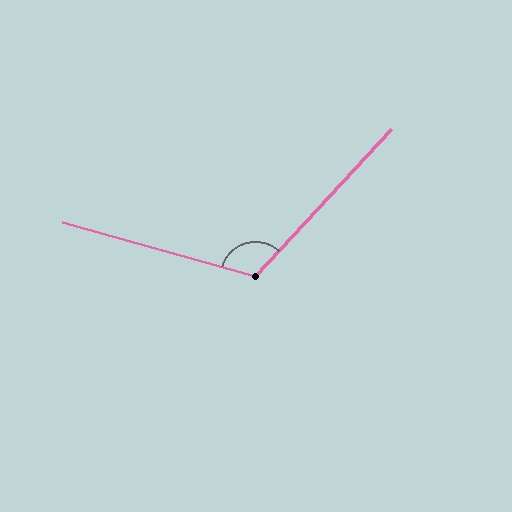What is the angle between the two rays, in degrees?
Approximately 117 degrees.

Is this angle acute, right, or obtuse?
It is obtuse.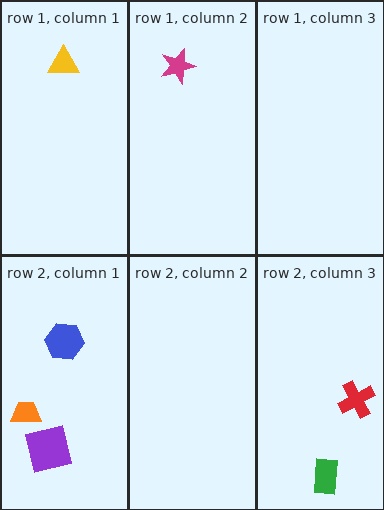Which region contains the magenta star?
The row 1, column 2 region.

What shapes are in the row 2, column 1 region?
The orange trapezoid, the purple square, the blue hexagon.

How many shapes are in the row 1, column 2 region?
1.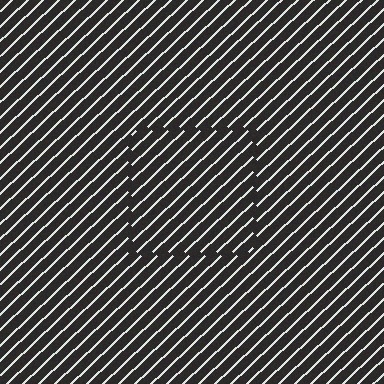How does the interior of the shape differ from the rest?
The interior of the shape contains the same grating, shifted by half a period — the contour is defined by the phase discontinuity where line-ends from the inner and outer gratings abut.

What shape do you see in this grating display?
An illusory square. The interior of the shape contains the same grating, shifted by half a period — the contour is defined by the phase discontinuity where line-ends from the inner and outer gratings abut.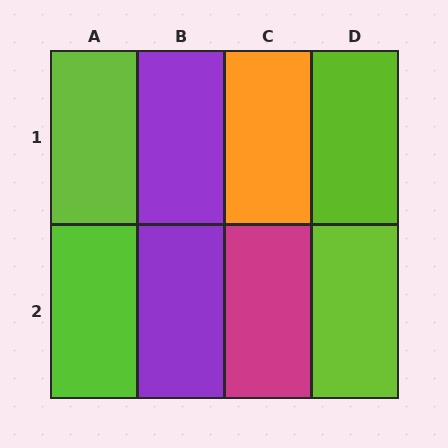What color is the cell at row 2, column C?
Magenta.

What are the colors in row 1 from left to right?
Lime, purple, orange, lime.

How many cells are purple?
2 cells are purple.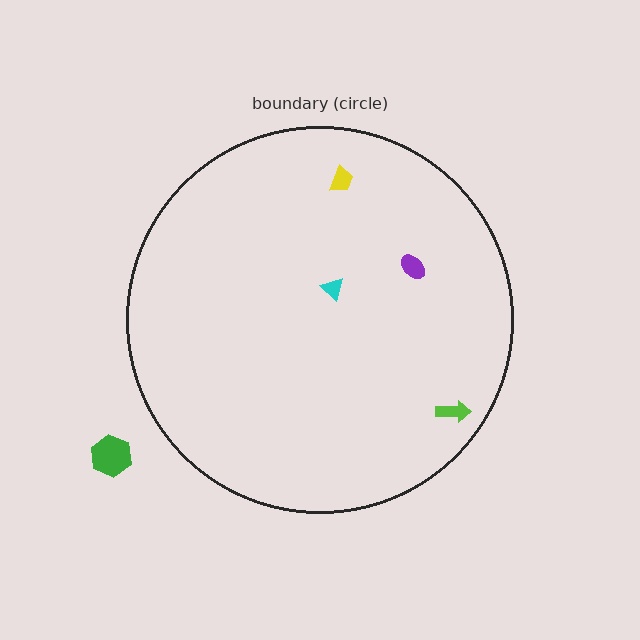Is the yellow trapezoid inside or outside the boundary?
Inside.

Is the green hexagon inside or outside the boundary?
Outside.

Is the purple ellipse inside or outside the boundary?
Inside.